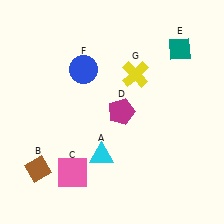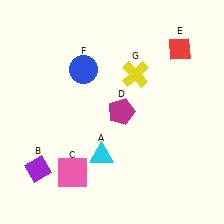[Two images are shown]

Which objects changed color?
B changed from brown to purple. E changed from teal to red.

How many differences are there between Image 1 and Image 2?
There are 2 differences between the two images.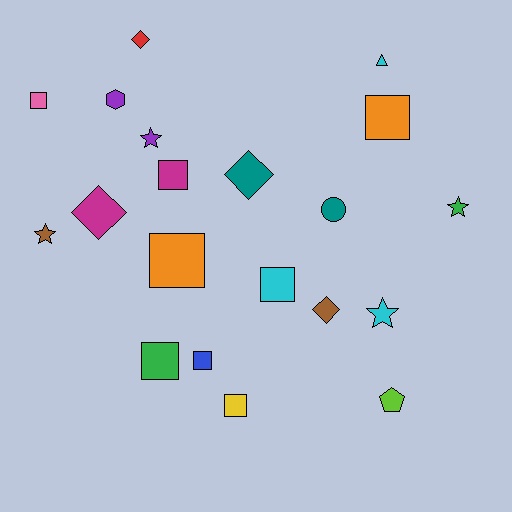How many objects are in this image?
There are 20 objects.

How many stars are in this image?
There are 4 stars.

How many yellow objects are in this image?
There is 1 yellow object.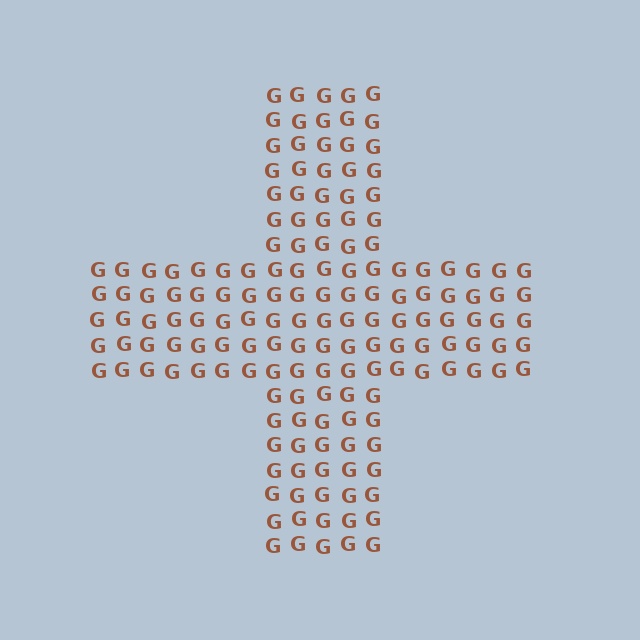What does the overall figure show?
The overall figure shows a cross.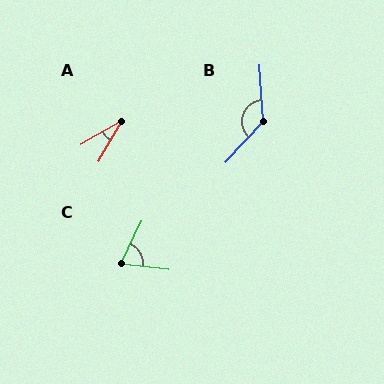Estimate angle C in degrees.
Approximately 72 degrees.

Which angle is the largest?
B, at approximately 134 degrees.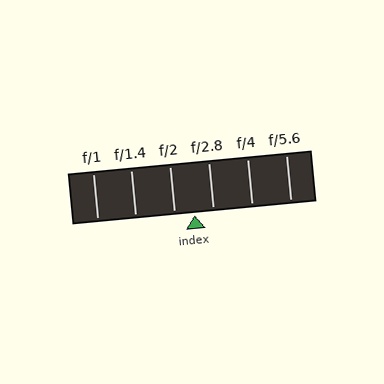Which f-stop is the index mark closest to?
The index mark is closest to f/2.8.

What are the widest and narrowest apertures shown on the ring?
The widest aperture shown is f/1 and the narrowest is f/5.6.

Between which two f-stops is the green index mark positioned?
The index mark is between f/2 and f/2.8.